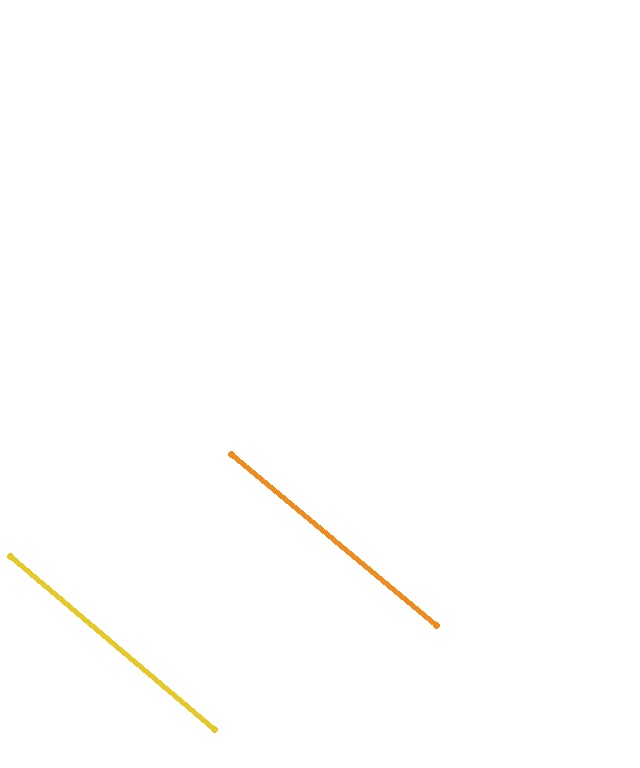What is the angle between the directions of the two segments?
Approximately 0 degrees.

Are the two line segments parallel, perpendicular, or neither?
Parallel — their directions differ by only 0.5°.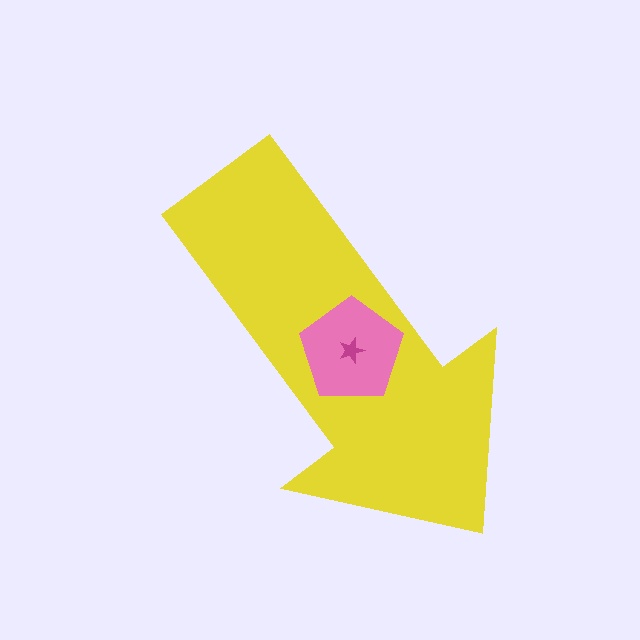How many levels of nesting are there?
3.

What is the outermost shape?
The yellow arrow.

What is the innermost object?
The magenta star.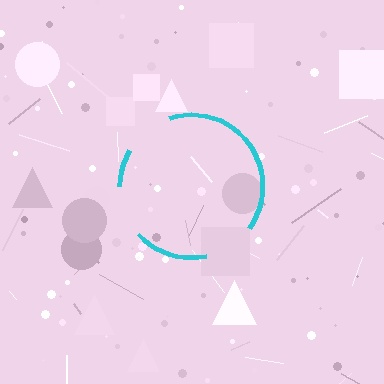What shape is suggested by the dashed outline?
The dashed outline suggests a circle.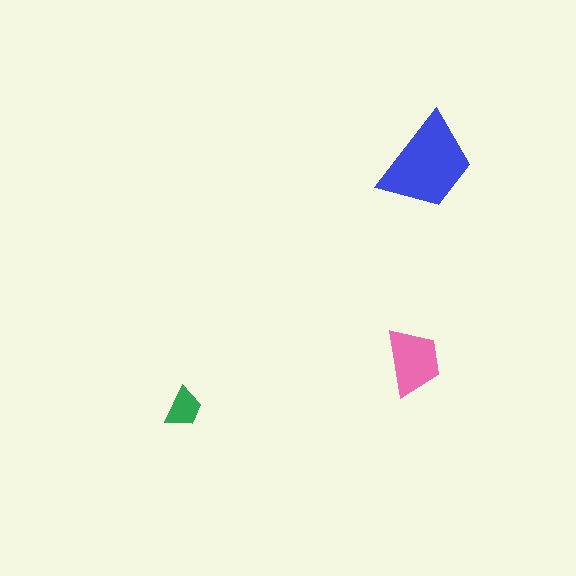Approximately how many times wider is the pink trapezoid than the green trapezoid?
About 1.5 times wider.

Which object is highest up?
The blue trapezoid is topmost.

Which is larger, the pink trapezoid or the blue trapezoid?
The blue one.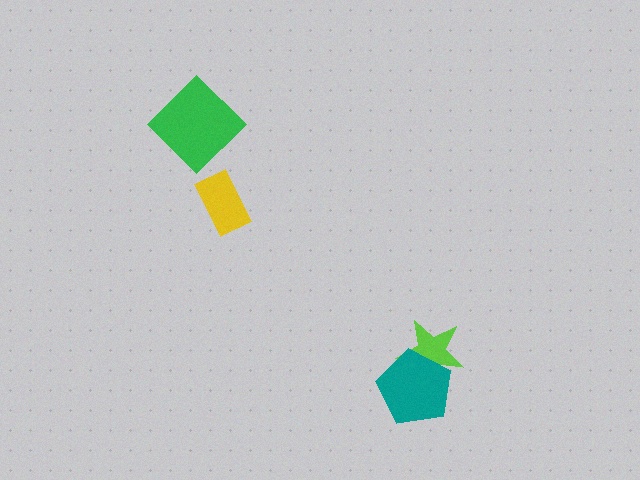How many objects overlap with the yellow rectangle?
0 objects overlap with the yellow rectangle.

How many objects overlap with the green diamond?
0 objects overlap with the green diamond.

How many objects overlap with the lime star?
1 object overlaps with the lime star.